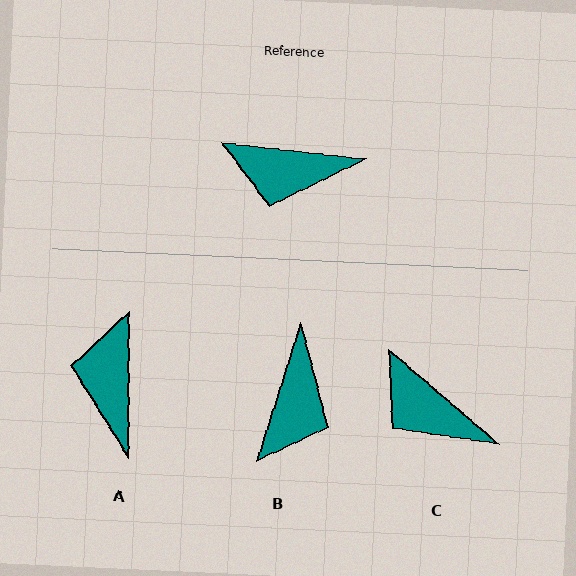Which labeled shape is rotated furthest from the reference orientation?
A, about 84 degrees away.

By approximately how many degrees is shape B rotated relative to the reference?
Approximately 79 degrees counter-clockwise.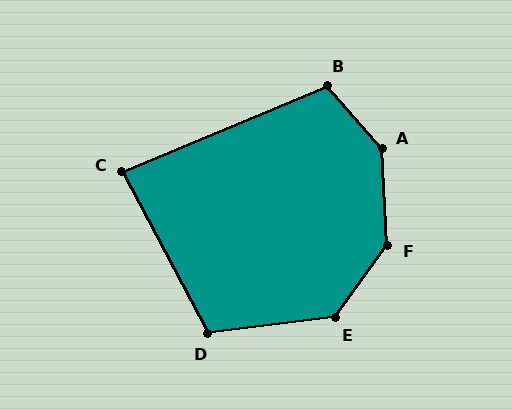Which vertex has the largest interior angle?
A, at approximately 142 degrees.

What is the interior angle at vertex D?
Approximately 111 degrees (obtuse).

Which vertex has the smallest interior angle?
C, at approximately 85 degrees.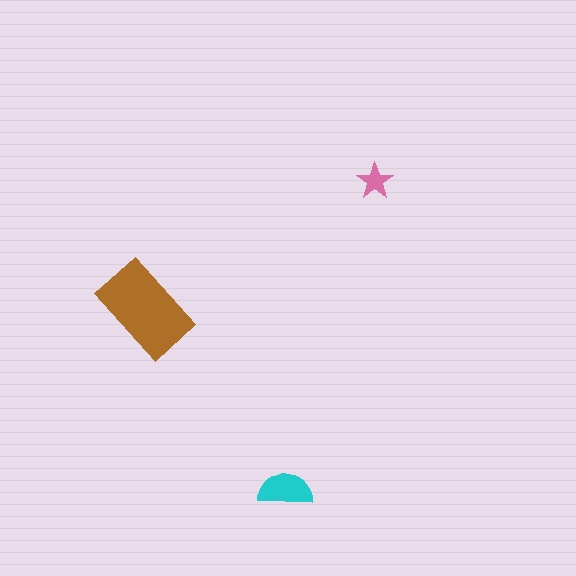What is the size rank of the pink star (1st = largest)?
3rd.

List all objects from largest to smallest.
The brown rectangle, the cyan semicircle, the pink star.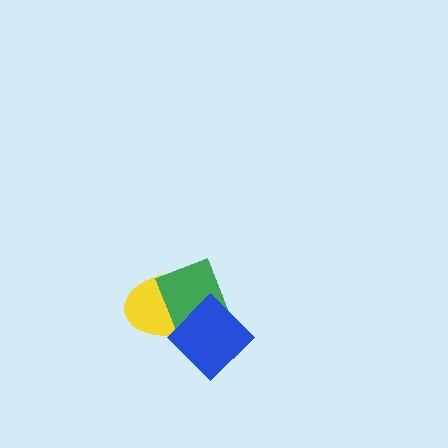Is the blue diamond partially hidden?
No, no other shape covers it.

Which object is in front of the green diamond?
The blue diamond is in front of the green diamond.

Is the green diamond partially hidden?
Yes, it is partially covered by another shape.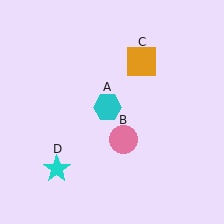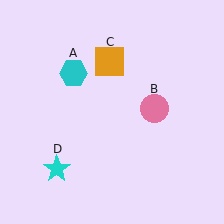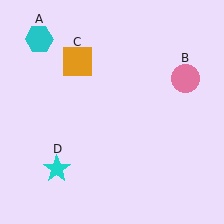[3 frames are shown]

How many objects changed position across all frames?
3 objects changed position: cyan hexagon (object A), pink circle (object B), orange square (object C).